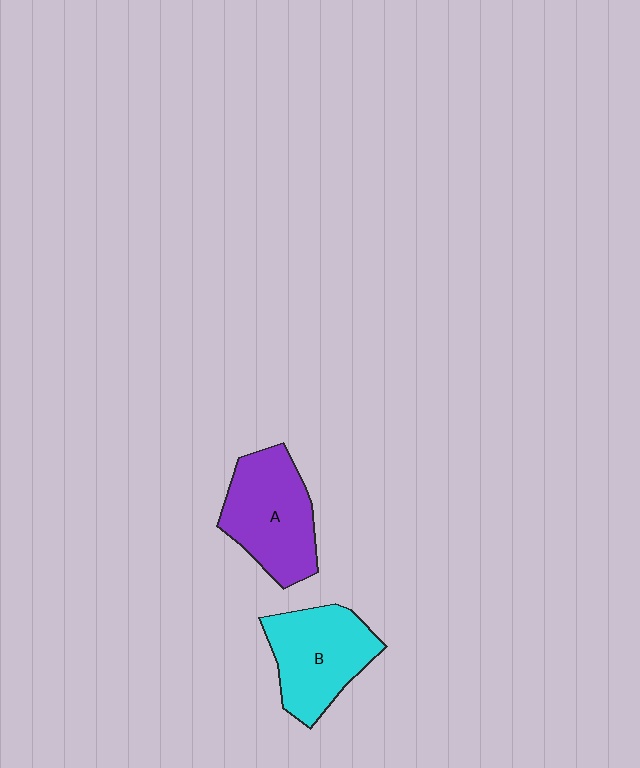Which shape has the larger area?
Shape A (purple).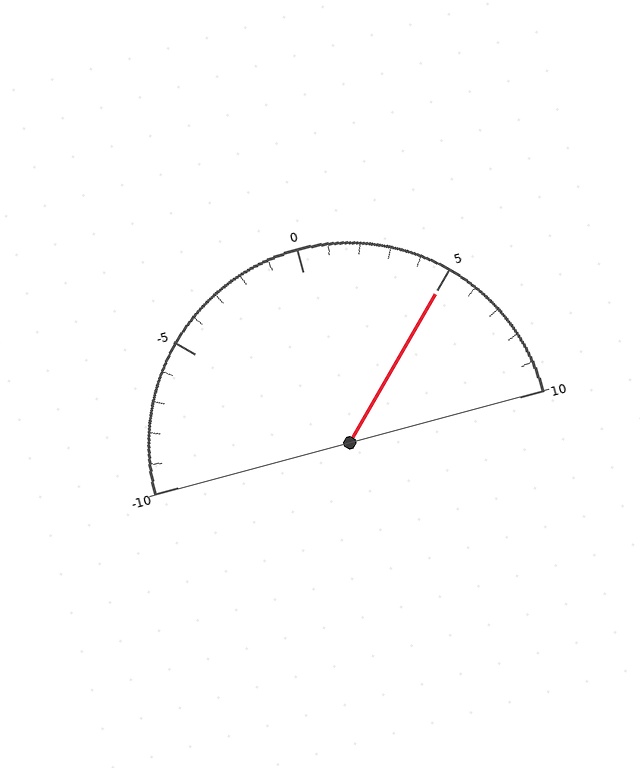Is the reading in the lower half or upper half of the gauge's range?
The reading is in the upper half of the range (-10 to 10).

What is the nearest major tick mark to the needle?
The nearest major tick mark is 5.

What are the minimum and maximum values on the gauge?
The gauge ranges from -10 to 10.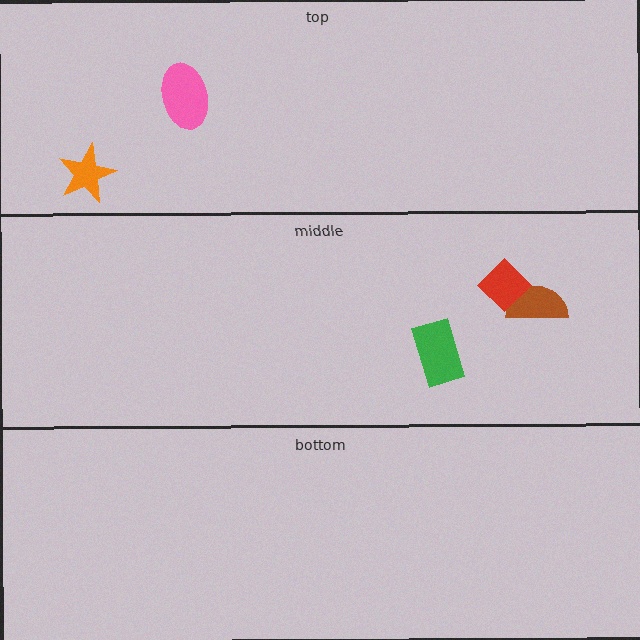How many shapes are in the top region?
2.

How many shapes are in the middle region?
3.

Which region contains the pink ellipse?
The top region.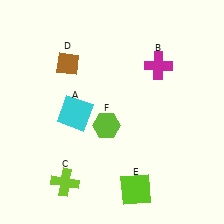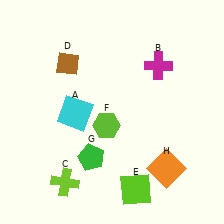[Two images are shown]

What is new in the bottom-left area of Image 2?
A green pentagon (G) was added in the bottom-left area of Image 2.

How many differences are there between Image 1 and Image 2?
There are 2 differences between the two images.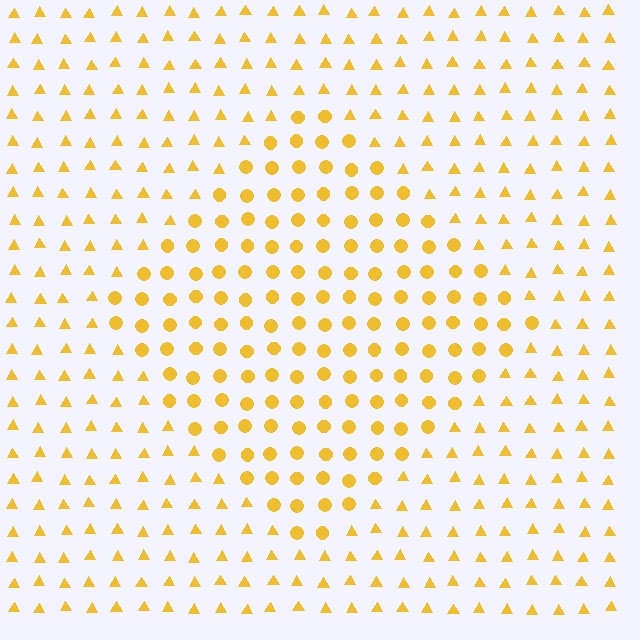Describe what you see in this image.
The image is filled with small yellow elements arranged in a uniform grid. A diamond-shaped region contains circles, while the surrounding area contains triangles. The boundary is defined purely by the change in element shape.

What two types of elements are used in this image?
The image uses circles inside the diamond region and triangles outside it.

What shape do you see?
I see a diamond.